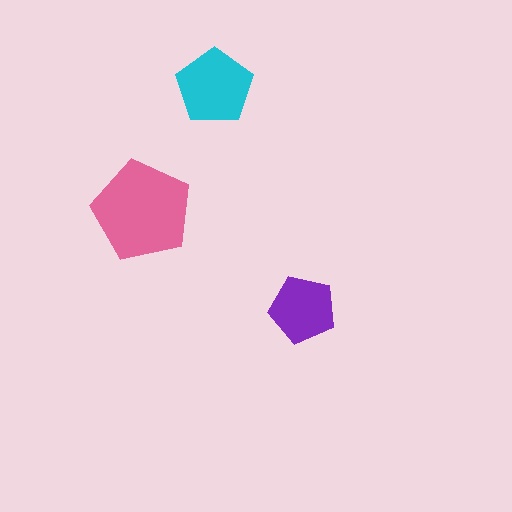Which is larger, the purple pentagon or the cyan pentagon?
The cyan one.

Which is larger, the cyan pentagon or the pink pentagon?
The pink one.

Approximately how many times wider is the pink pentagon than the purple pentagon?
About 1.5 times wider.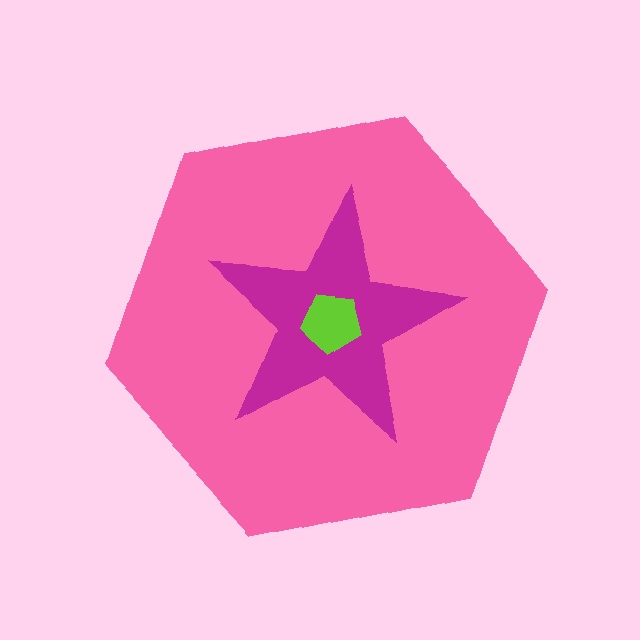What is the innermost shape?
The lime pentagon.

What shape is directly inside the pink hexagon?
The magenta star.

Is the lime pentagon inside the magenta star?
Yes.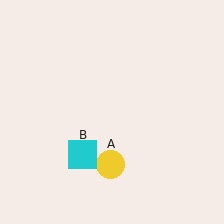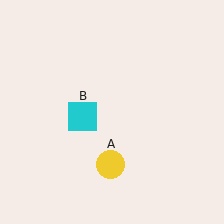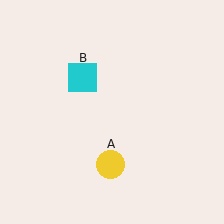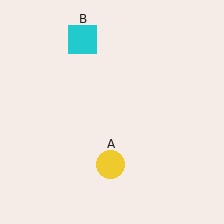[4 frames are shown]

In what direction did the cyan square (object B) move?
The cyan square (object B) moved up.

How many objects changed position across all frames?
1 object changed position: cyan square (object B).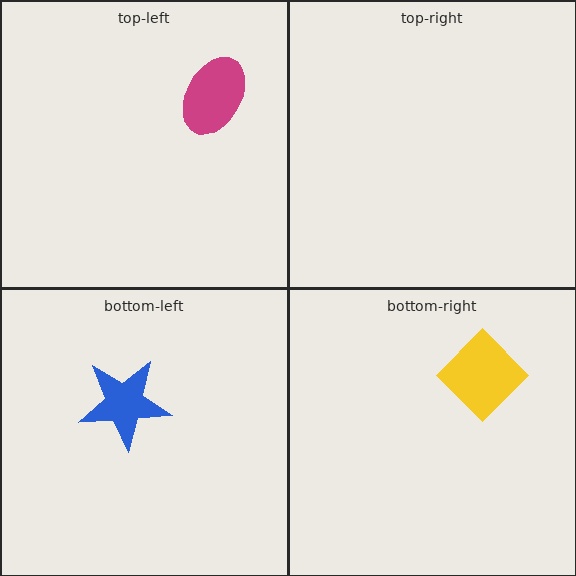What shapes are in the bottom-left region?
The blue star.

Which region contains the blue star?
The bottom-left region.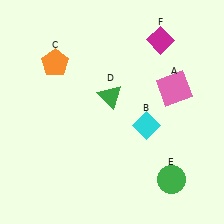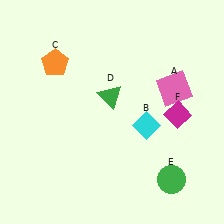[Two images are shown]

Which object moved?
The magenta diamond (F) moved down.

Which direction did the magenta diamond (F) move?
The magenta diamond (F) moved down.